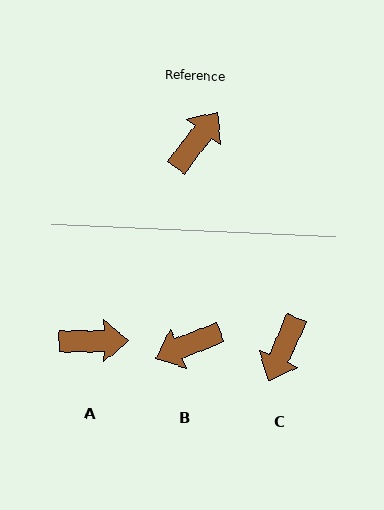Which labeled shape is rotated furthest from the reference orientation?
C, about 166 degrees away.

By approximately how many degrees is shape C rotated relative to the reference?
Approximately 166 degrees clockwise.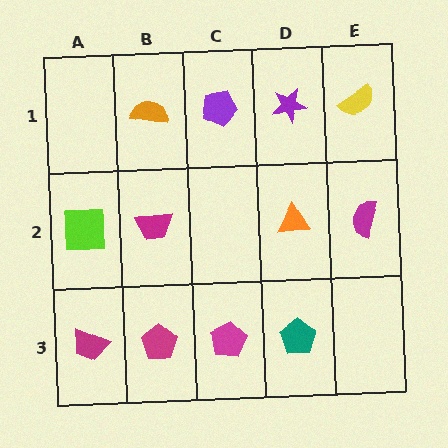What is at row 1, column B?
An orange semicircle.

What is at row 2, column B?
A magenta trapezoid.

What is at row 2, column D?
An orange triangle.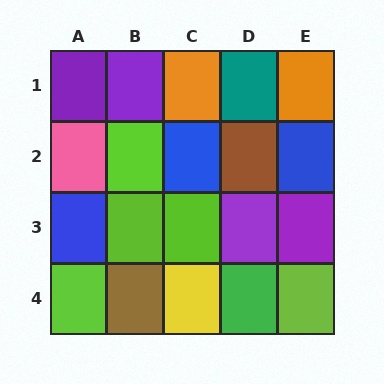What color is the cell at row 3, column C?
Lime.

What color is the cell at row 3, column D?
Purple.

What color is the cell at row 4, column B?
Brown.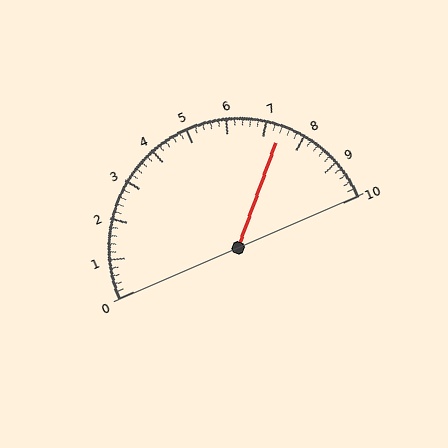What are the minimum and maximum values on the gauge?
The gauge ranges from 0 to 10.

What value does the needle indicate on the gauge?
The needle indicates approximately 7.4.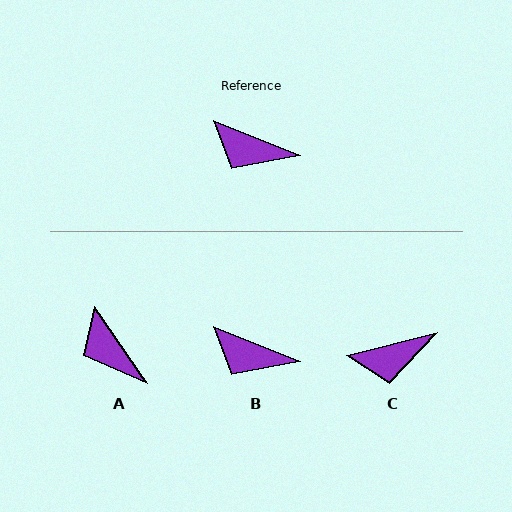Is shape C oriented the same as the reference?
No, it is off by about 36 degrees.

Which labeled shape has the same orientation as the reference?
B.